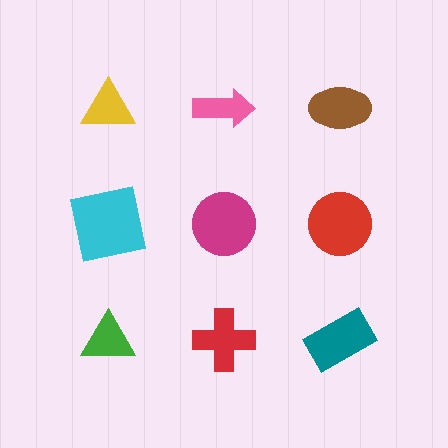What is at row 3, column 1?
A green triangle.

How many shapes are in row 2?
3 shapes.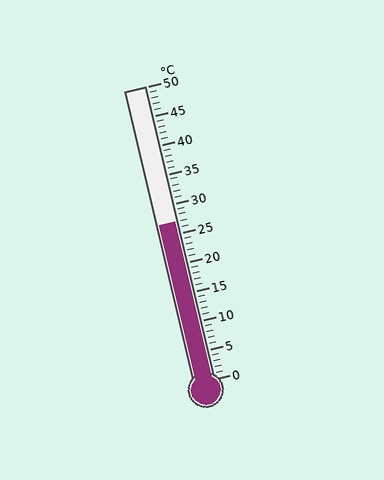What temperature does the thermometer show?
The thermometer shows approximately 27°C.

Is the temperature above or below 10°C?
The temperature is above 10°C.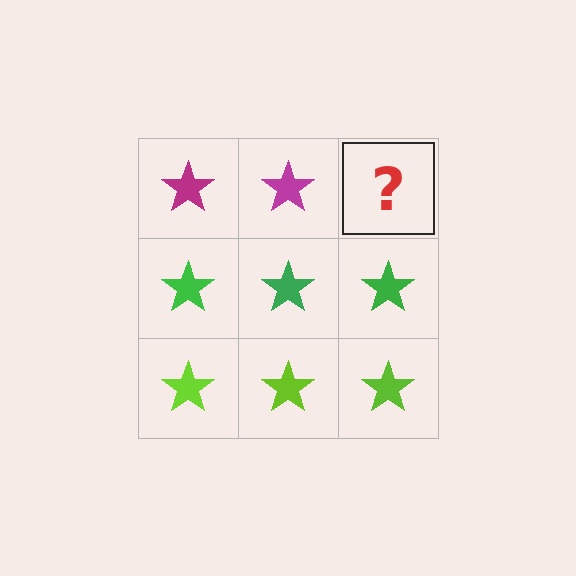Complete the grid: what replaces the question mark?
The question mark should be replaced with a magenta star.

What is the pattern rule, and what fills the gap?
The rule is that each row has a consistent color. The gap should be filled with a magenta star.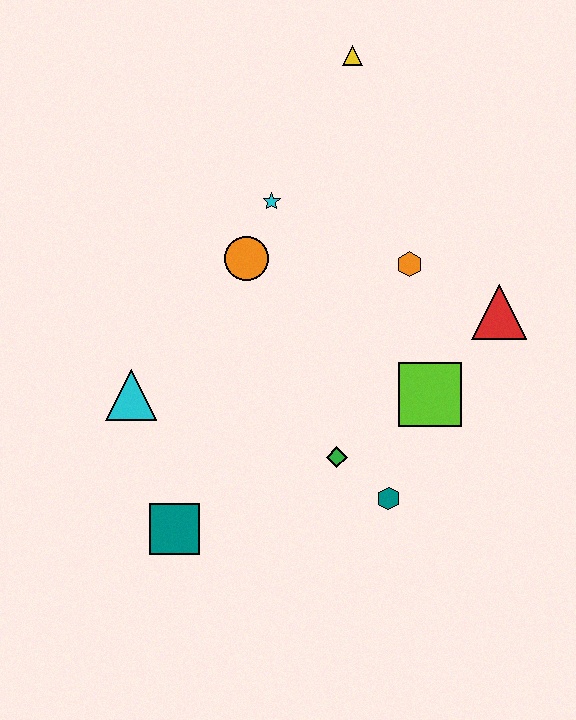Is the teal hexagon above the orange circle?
No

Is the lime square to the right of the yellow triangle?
Yes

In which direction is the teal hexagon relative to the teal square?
The teal hexagon is to the right of the teal square.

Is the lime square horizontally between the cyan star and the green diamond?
No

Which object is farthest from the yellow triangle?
The teal square is farthest from the yellow triangle.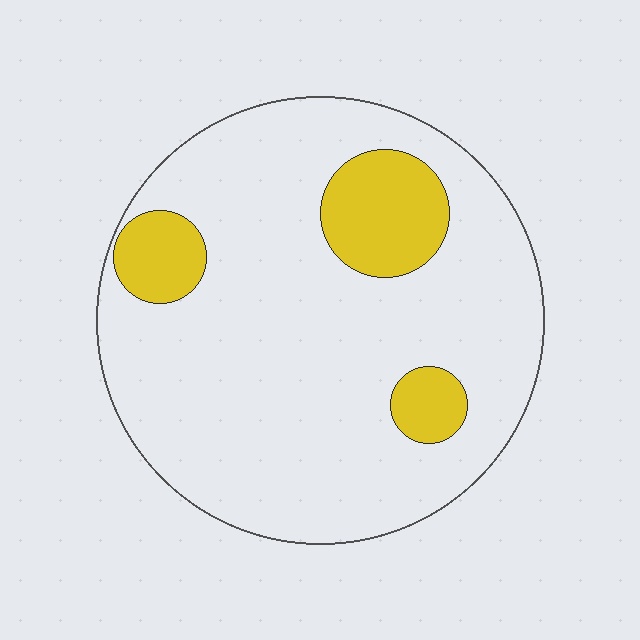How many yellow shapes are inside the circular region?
3.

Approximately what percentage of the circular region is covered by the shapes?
Approximately 15%.